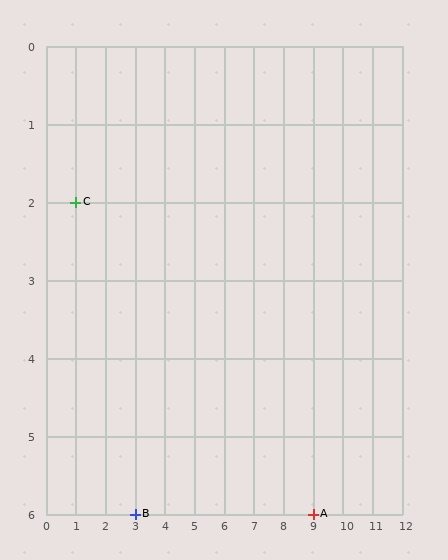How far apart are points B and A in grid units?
Points B and A are 6 columns apart.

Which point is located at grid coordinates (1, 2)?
Point C is at (1, 2).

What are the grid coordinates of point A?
Point A is at grid coordinates (9, 6).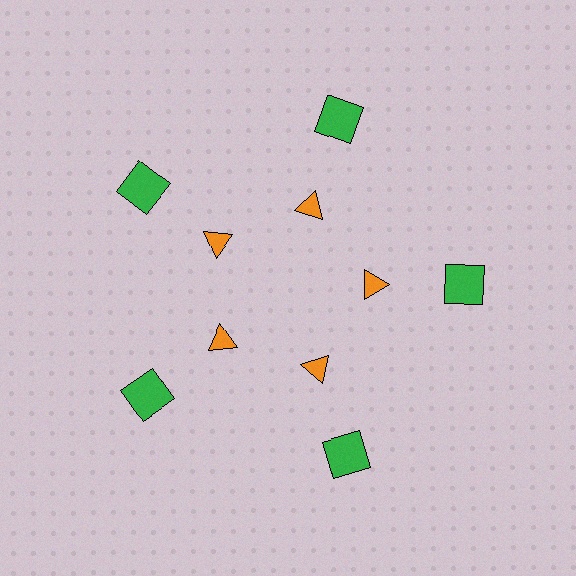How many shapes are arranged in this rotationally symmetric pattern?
There are 10 shapes, arranged in 5 groups of 2.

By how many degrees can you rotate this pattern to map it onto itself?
The pattern maps onto itself every 72 degrees of rotation.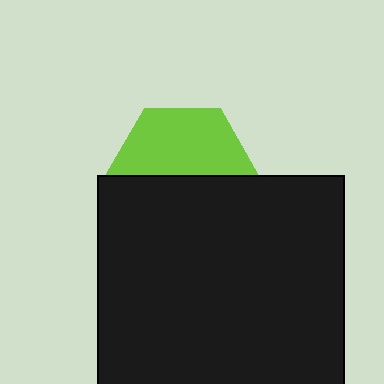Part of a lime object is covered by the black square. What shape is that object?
It is a hexagon.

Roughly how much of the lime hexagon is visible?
About half of it is visible (roughly 51%).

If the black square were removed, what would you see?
You would see the complete lime hexagon.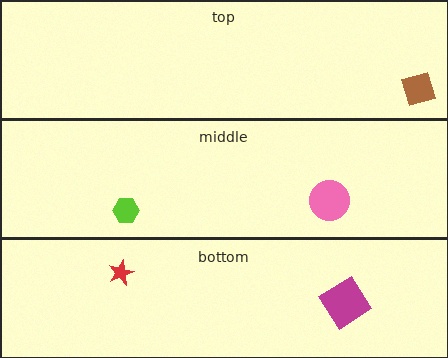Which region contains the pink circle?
The middle region.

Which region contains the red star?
The bottom region.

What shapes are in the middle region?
The pink circle, the lime hexagon.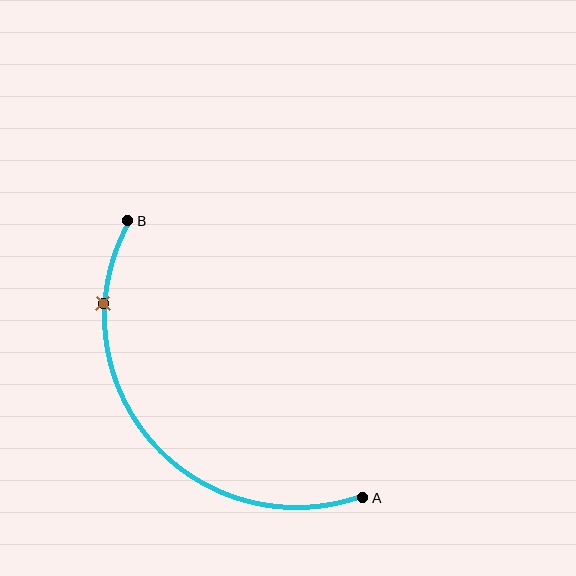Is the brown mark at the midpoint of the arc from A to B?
No. The brown mark lies on the arc but is closer to endpoint B. The arc midpoint would be at the point on the curve equidistant along the arc from both A and B.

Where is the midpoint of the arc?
The arc midpoint is the point on the curve farthest from the straight line joining A and B. It sits below and to the left of that line.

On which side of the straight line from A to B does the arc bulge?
The arc bulges below and to the left of the straight line connecting A and B.